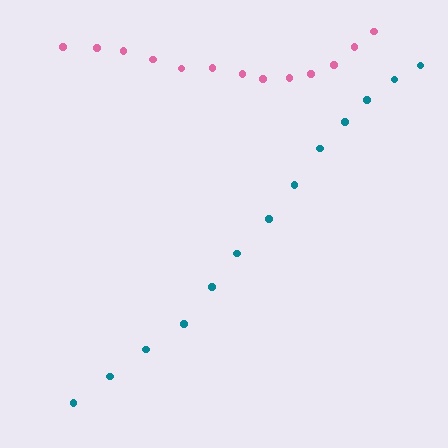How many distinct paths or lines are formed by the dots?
There are 2 distinct paths.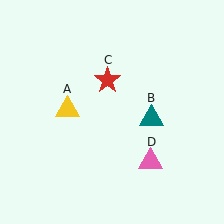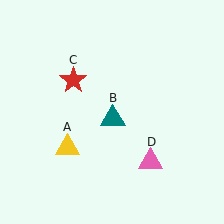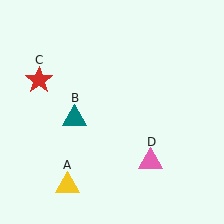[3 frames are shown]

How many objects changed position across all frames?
3 objects changed position: yellow triangle (object A), teal triangle (object B), red star (object C).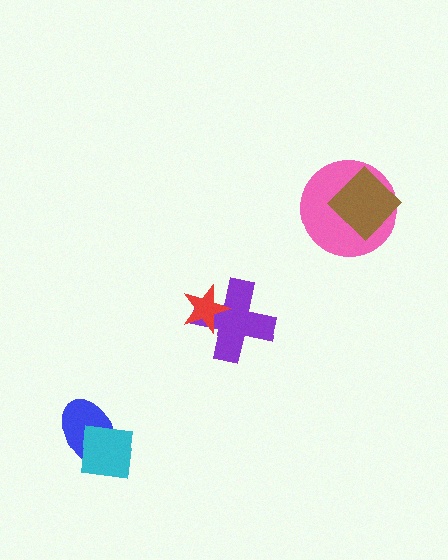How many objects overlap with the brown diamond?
1 object overlaps with the brown diamond.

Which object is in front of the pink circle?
The brown diamond is in front of the pink circle.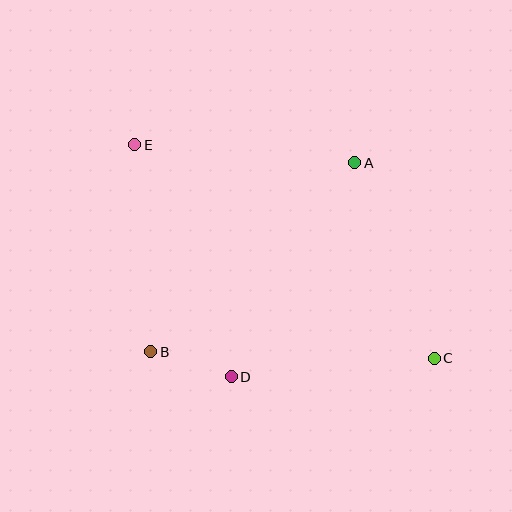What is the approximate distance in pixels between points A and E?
The distance between A and E is approximately 221 pixels.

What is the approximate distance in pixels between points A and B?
The distance between A and B is approximately 278 pixels.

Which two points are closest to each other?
Points B and D are closest to each other.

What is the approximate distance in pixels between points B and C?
The distance between B and C is approximately 284 pixels.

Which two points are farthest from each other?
Points C and E are farthest from each other.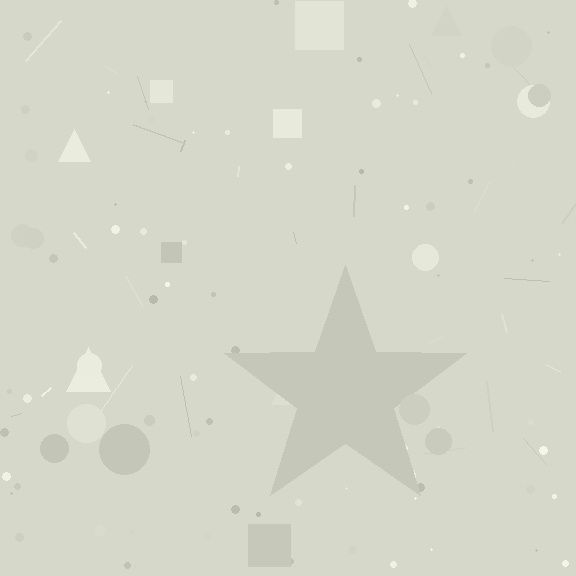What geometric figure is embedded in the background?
A star is embedded in the background.